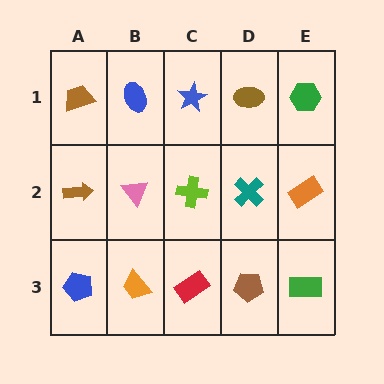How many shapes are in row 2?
5 shapes.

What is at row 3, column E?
A green rectangle.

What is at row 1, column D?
A brown ellipse.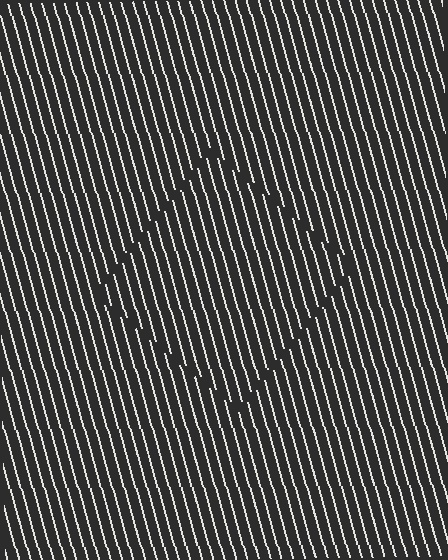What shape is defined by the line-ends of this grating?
An illusory square. The interior of the shape contains the same grating, shifted by half a period — the contour is defined by the phase discontinuity where line-ends from the inner and outer gratings abut.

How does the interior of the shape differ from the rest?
The interior of the shape contains the same grating, shifted by half a period — the contour is defined by the phase discontinuity where line-ends from the inner and outer gratings abut.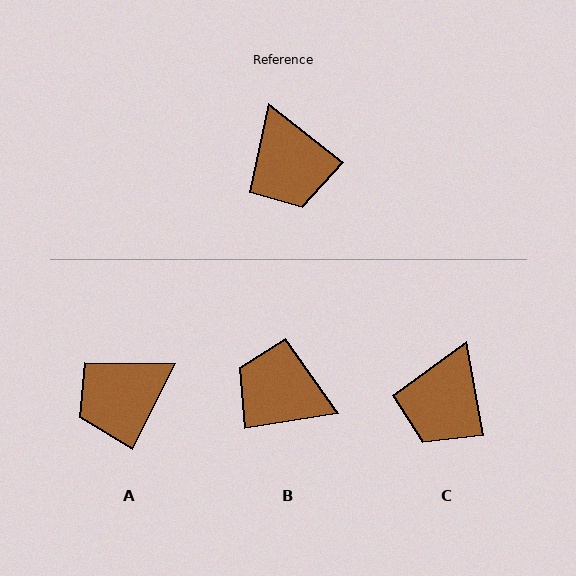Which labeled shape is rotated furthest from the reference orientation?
B, about 133 degrees away.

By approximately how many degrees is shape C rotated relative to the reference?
Approximately 42 degrees clockwise.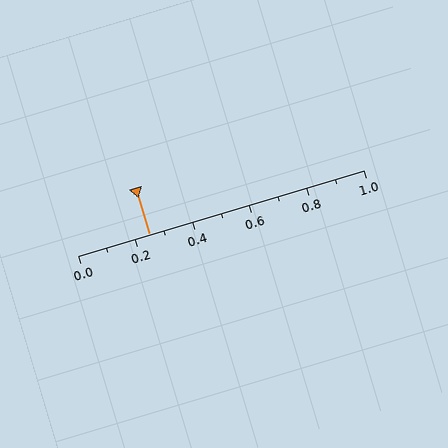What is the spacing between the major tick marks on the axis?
The major ticks are spaced 0.2 apart.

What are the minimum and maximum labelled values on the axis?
The axis runs from 0.0 to 1.0.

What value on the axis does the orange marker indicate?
The marker indicates approximately 0.25.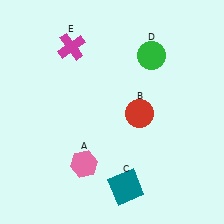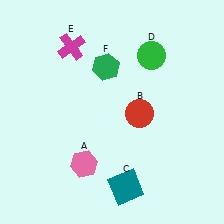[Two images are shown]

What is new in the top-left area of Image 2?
A green hexagon (F) was added in the top-left area of Image 2.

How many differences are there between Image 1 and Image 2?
There is 1 difference between the two images.